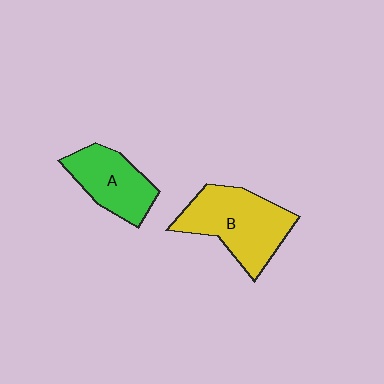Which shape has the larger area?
Shape B (yellow).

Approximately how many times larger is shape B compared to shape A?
Approximately 1.4 times.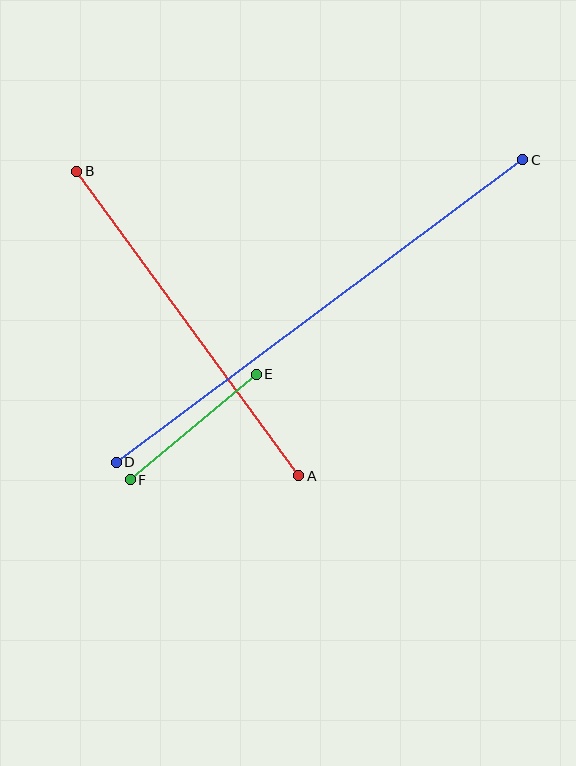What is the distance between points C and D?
The distance is approximately 507 pixels.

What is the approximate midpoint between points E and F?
The midpoint is at approximately (193, 427) pixels.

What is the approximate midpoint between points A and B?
The midpoint is at approximately (188, 323) pixels.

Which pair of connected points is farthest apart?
Points C and D are farthest apart.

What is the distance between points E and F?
The distance is approximately 164 pixels.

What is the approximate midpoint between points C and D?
The midpoint is at approximately (320, 311) pixels.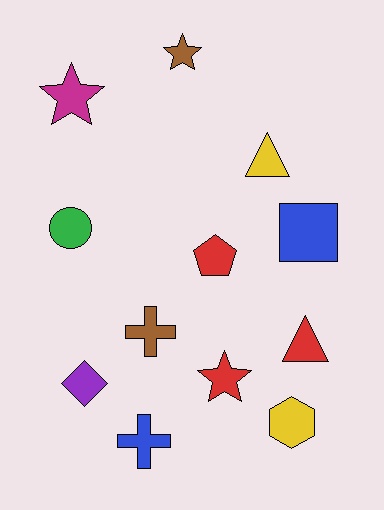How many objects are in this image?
There are 12 objects.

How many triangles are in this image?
There are 2 triangles.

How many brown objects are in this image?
There are 2 brown objects.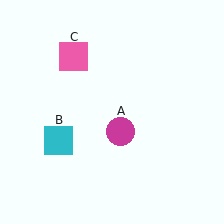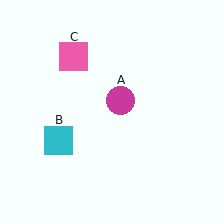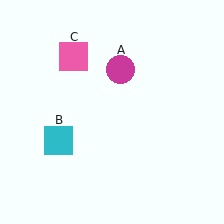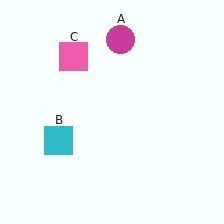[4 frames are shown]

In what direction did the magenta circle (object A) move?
The magenta circle (object A) moved up.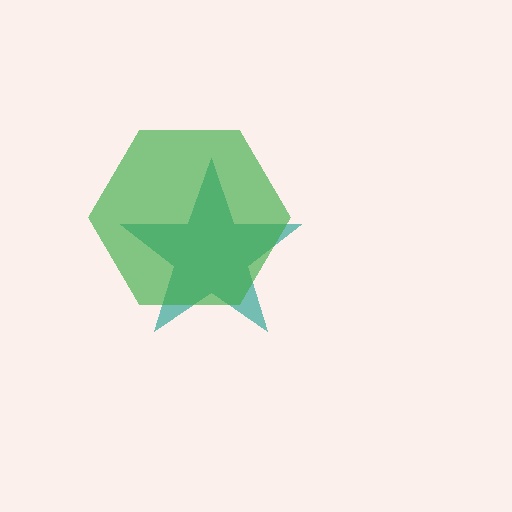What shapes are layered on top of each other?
The layered shapes are: a teal star, a green hexagon.